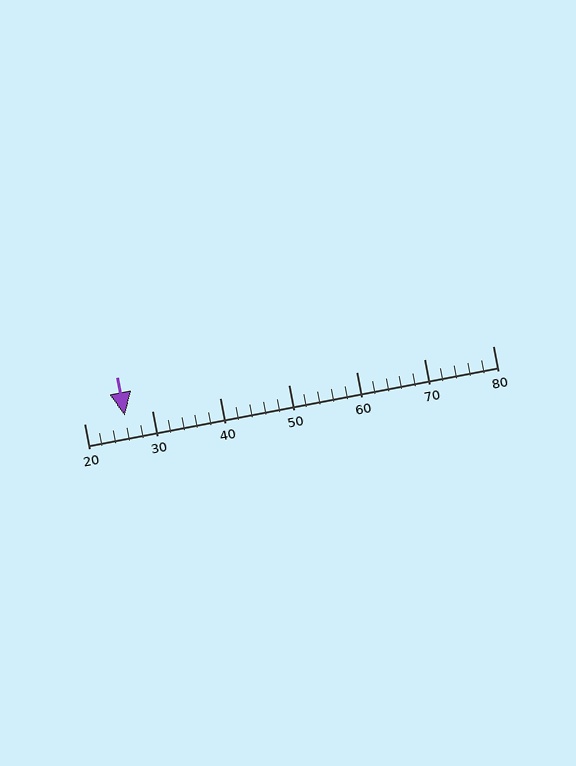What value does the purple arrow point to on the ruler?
The purple arrow points to approximately 26.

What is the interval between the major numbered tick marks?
The major tick marks are spaced 10 units apart.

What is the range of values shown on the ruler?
The ruler shows values from 20 to 80.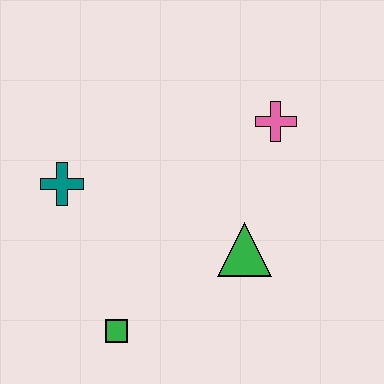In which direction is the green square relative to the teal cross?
The green square is below the teal cross.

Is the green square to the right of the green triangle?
No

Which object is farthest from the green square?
The pink cross is farthest from the green square.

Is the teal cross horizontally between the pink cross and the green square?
No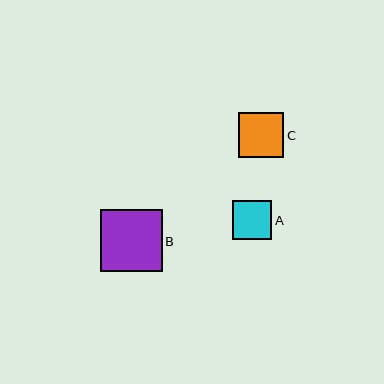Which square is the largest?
Square B is the largest with a size of approximately 62 pixels.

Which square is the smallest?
Square A is the smallest with a size of approximately 40 pixels.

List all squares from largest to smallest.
From largest to smallest: B, C, A.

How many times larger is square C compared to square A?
Square C is approximately 1.1 times the size of square A.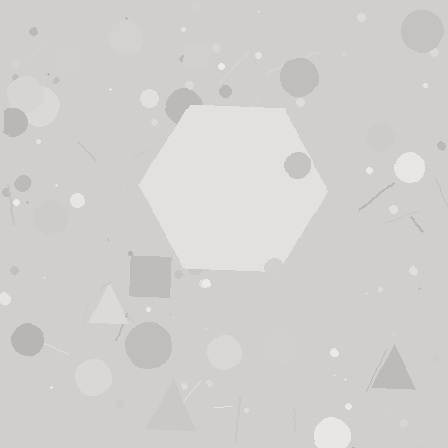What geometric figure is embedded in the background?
A hexagon is embedded in the background.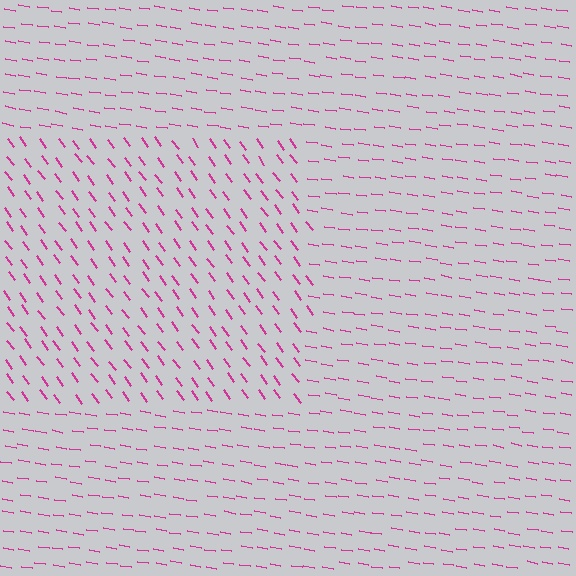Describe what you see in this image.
The image is filled with small magenta line segments. A rectangle region in the image has lines oriented differently from the surrounding lines, creating a visible texture boundary.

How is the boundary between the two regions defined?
The boundary is defined purely by a change in line orientation (approximately 45 degrees difference). All lines are the same color and thickness.